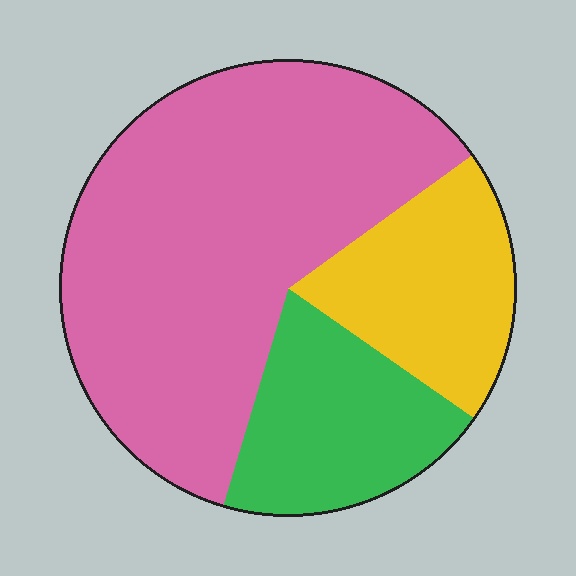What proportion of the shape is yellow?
Yellow takes up about one fifth (1/5) of the shape.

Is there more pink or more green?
Pink.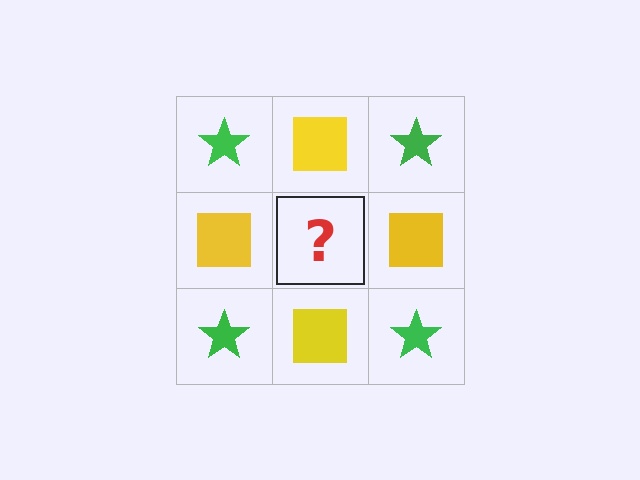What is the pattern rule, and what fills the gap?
The rule is that it alternates green star and yellow square in a checkerboard pattern. The gap should be filled with a green star.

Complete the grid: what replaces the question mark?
The question mark should be replaced with a green star.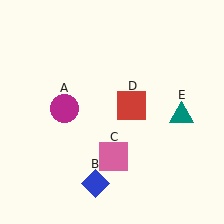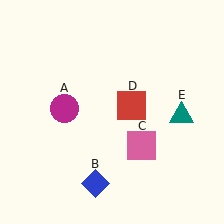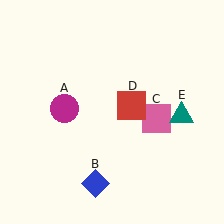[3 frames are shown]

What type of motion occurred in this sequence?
The pink square (object C) rotated counterclockwise around the center of the scene.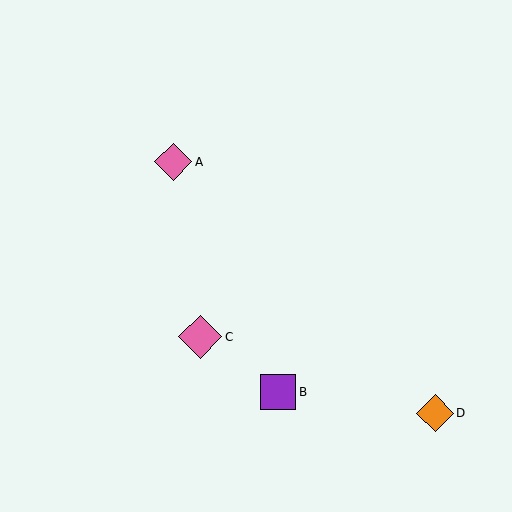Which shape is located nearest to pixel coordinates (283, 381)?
The purple square (labeled B) at (278, 392) is nearest to that location.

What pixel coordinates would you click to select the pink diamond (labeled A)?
Click at (173, 162) to select the pink diamond A.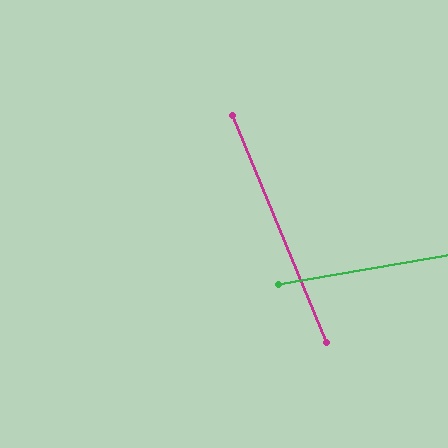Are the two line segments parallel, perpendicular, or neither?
Neither parallel nor perpendicular — they differ by about 77°.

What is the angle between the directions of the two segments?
Approximately 77 degrees.